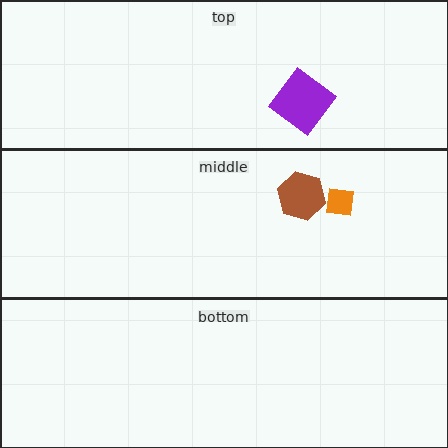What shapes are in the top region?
The purple diamond.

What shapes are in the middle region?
The orange square, the brown hexagon.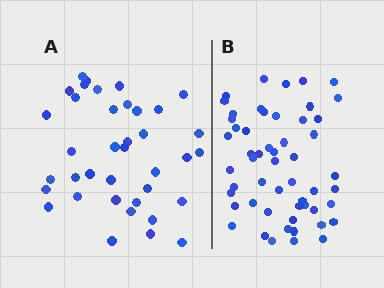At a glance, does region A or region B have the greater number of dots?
Region B (the right region) has more dots.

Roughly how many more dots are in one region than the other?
Region B has approximately 15 more dots than region A.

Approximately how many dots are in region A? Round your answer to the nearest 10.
About 40 dots. (The exact count is 38, which rounds to 40.)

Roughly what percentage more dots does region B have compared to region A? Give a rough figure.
About 40% more.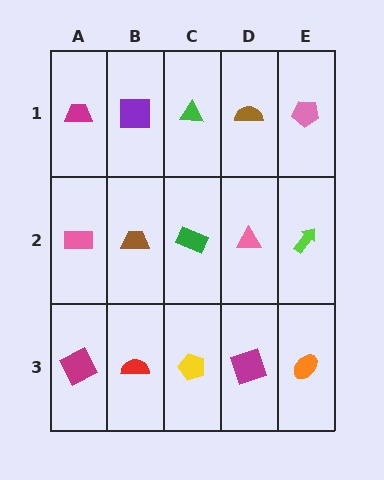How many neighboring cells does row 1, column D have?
3.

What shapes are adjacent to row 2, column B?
A purple square (row 1, column B), a red semicircle (row 3, column B), a pink rectangle (row 2, column A), a green rectangle (row 2, column C).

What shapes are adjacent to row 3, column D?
A pink triangle (row 2, column D), a yellow pentagon (row 3, column C), an orange ellipse (row 3, column E).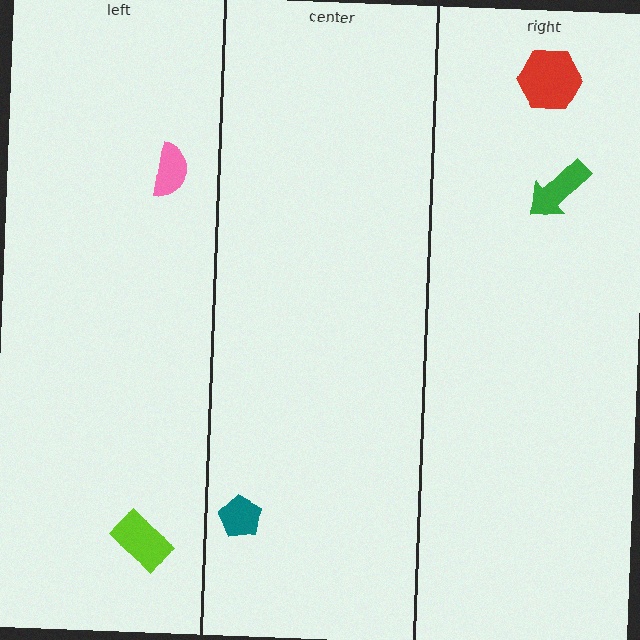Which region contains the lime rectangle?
The left region.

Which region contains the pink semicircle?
The left region.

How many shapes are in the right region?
2.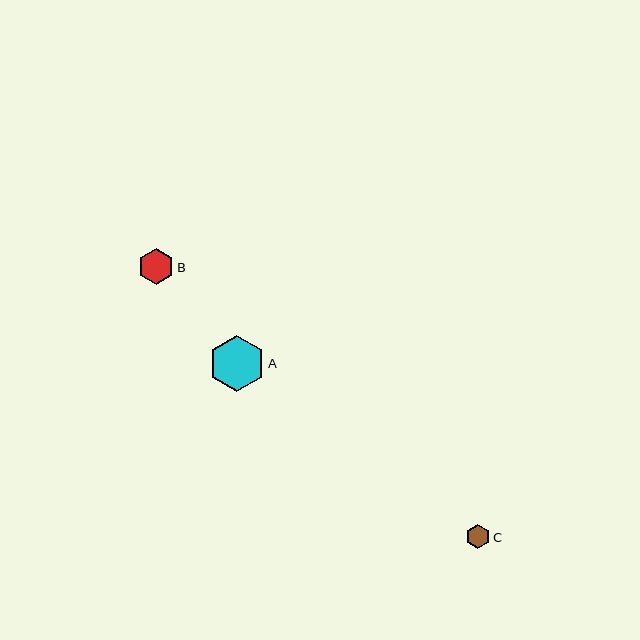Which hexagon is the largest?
Hexagon A is the largest with a size of approximately 57 pixels.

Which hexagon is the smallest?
Hexagon C is the smallest with a size of approximately 24 pixels.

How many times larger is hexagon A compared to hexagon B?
Hexagon A is approximately 1.6 times the size of hexagon B.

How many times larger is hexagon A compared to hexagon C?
Hexagon A is approximately 2.3 times the size of hexagon C.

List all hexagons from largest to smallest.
From largest to smallest: A, B, C.